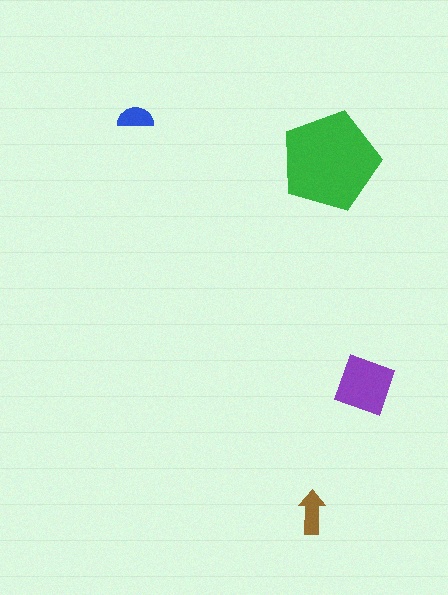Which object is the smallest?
The blue semicircle.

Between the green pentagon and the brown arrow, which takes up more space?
The green pentagon.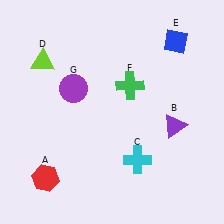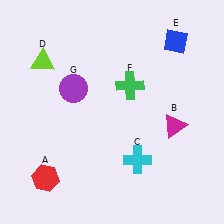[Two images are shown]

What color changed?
The triangle (B) changed from purple in Image 1 to magenta in Image 2.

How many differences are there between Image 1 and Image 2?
There is 1 difference between the two images.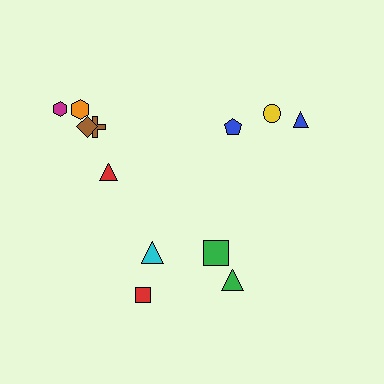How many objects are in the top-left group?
There are 5 objects.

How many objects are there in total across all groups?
There are 12 objects.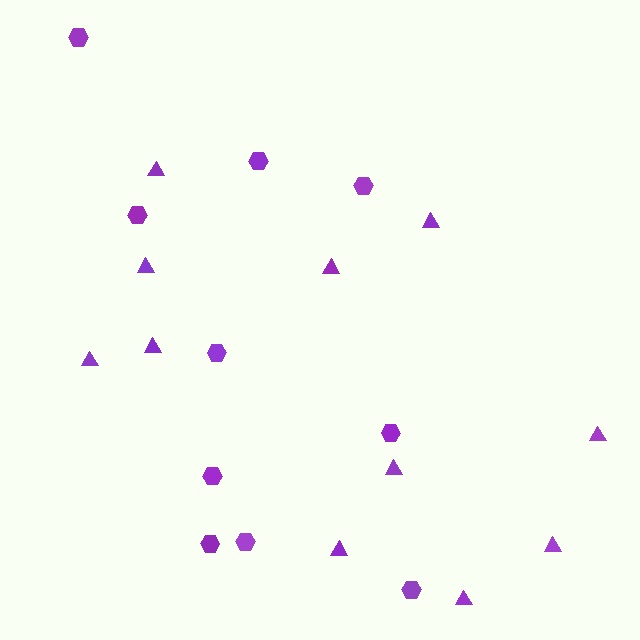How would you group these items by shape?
There are 2 groups: one group of triangles (11) and one group of hexagons (10).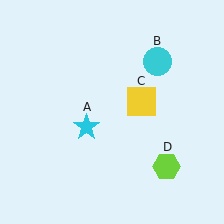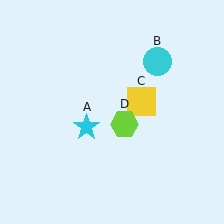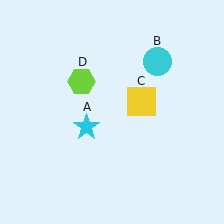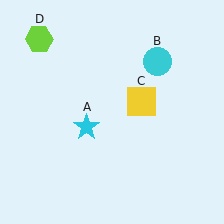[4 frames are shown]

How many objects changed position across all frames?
1 object changed position: lime hexagon (object D).